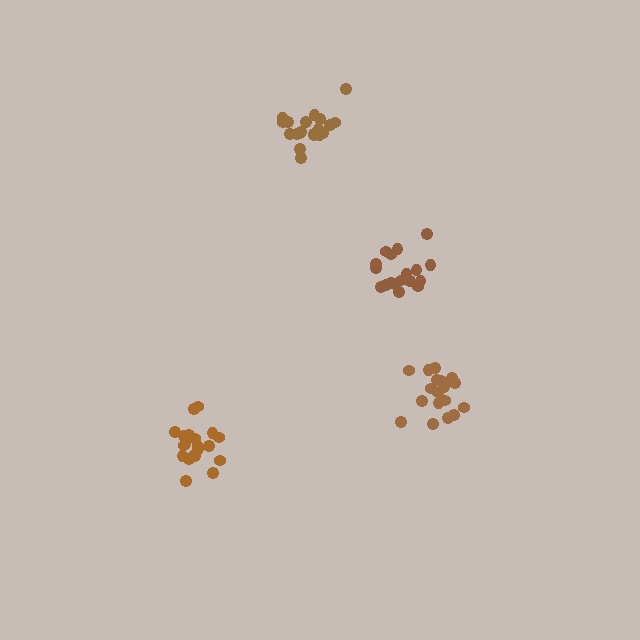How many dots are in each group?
Group 1: 18 dots, Group 2: 20 dots, Group 3: 20 dots, Group 4: 18 dots (76 total).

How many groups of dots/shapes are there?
There are 4 groups.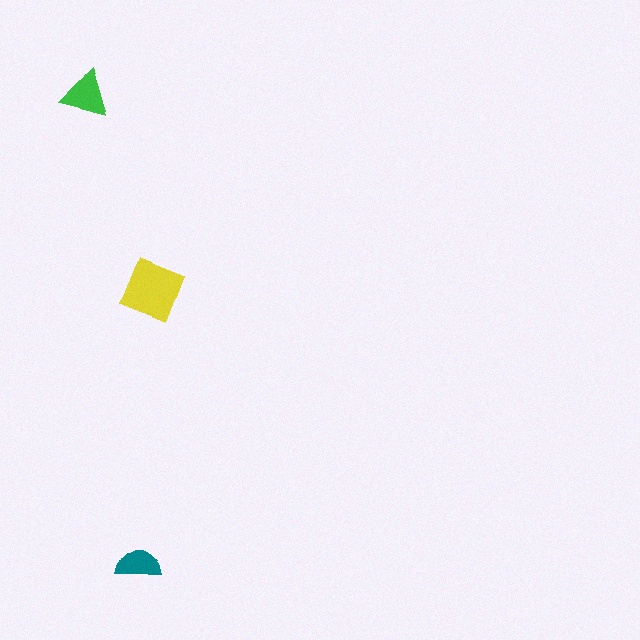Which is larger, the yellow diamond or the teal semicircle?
The yellow diamond.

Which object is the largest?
The yellow diamond.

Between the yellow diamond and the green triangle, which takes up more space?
The yellow diamond.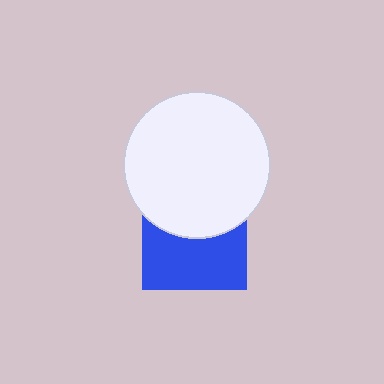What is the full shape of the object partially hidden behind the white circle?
The partially hidden object is a blue square.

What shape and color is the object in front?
The object in front is a white circle.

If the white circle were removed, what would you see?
You would see the complete blue square.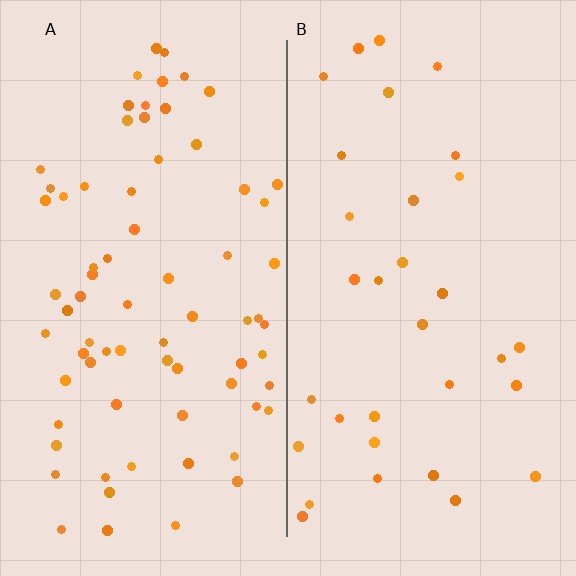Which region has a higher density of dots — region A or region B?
A (the left).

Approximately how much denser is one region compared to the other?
Approximately 2.3× — region A over region B.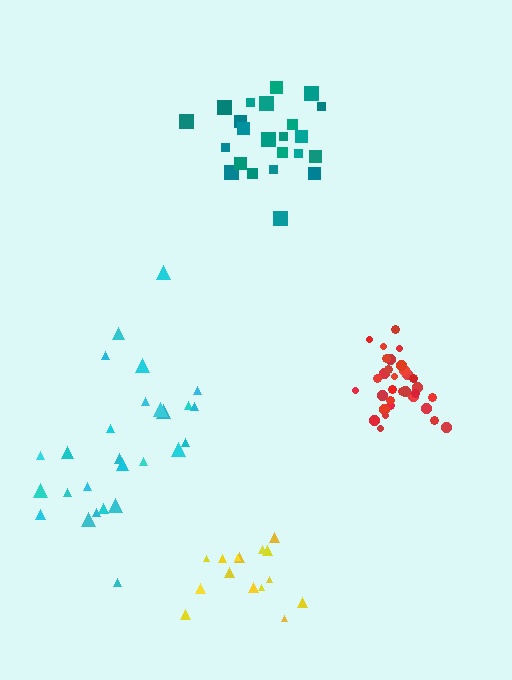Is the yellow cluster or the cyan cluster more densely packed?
Yellow.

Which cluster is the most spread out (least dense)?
Cyan.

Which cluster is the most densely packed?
Red.